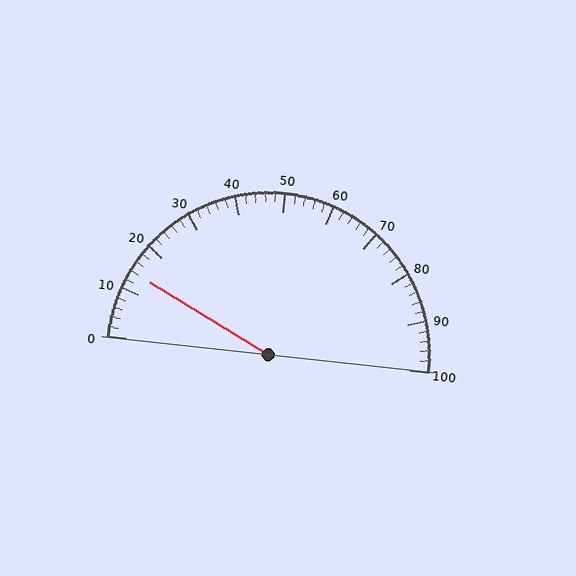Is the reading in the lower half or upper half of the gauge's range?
The reading is in the lower half of the range (0 to 100).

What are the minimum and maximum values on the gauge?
The gauge ranges from 0 to 100.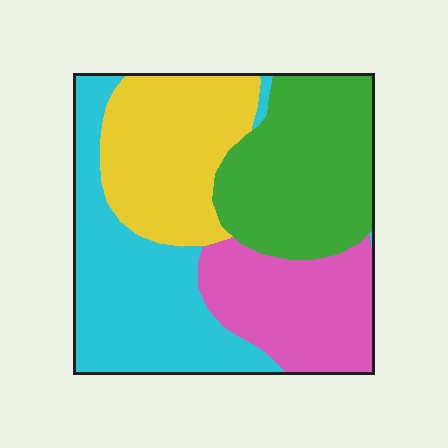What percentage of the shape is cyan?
Cyan covers roughly 30% of the shape.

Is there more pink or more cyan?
Cyan.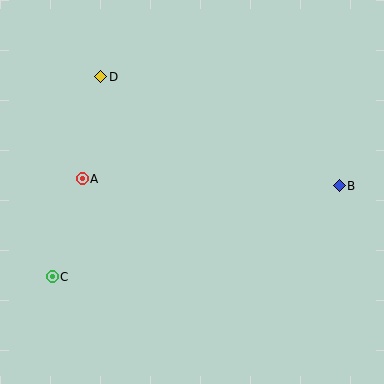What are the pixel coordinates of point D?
Point D is at (101, 77).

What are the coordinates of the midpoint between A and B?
The midpoint between A and B is at (211, 182).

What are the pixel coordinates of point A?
Point A is at (82, 179).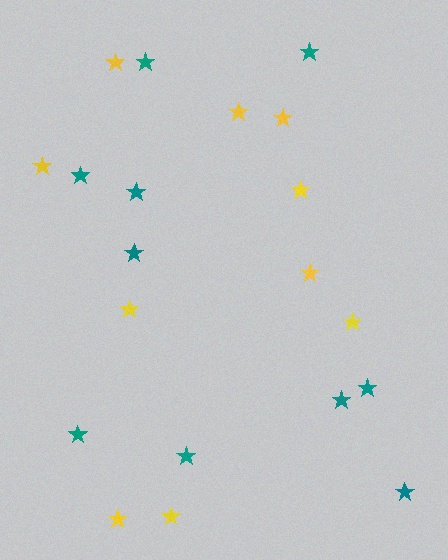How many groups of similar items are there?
There are 2 groups: one group of teal stars (10) and one group of yellow stars (10).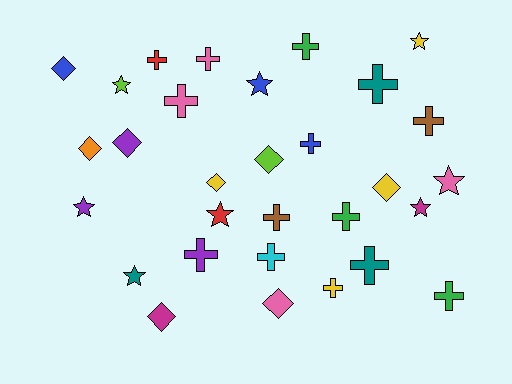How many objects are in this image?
There are 30 objects.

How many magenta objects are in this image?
There are 2 magenta objects.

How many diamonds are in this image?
There are 8 diamonds.